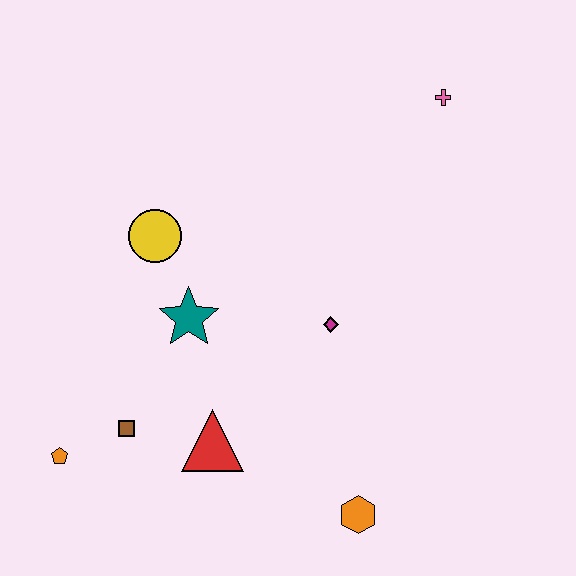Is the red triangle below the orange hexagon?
No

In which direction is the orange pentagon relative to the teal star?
The orange pentagon is below the teal star.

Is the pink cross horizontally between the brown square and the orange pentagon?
No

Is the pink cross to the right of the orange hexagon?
Yes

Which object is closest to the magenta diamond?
The teal star is closest to the magenta diamond.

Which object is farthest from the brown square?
The pink cross is farthest from the brown square.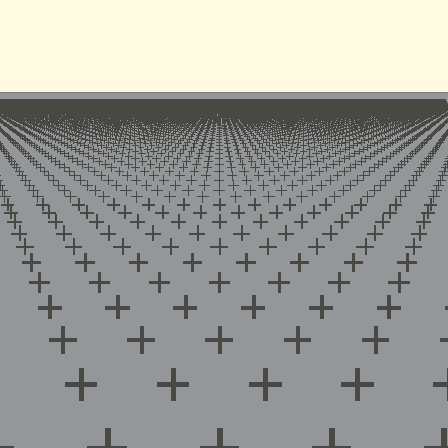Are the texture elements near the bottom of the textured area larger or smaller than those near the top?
Larger. Near the bottom, elements are closer to the viewer and appear at a bigger on-screen size.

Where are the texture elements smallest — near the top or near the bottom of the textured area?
Near the top.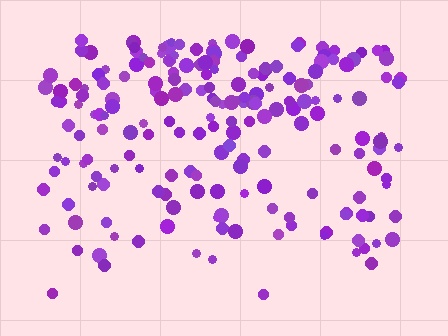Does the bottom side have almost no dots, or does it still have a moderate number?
Still a moderate number, just noticeably fewer than the top.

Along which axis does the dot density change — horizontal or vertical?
Vertical.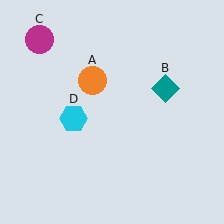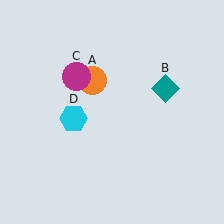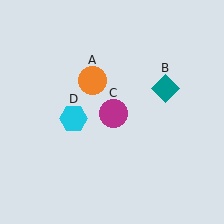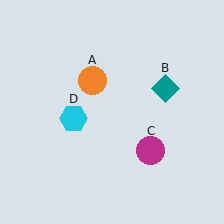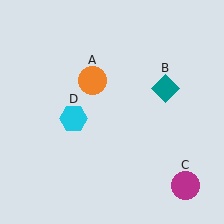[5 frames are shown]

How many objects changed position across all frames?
1 object changed position: magenta circle (object C).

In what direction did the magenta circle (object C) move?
The magenta circle (object C) moved down and to the right.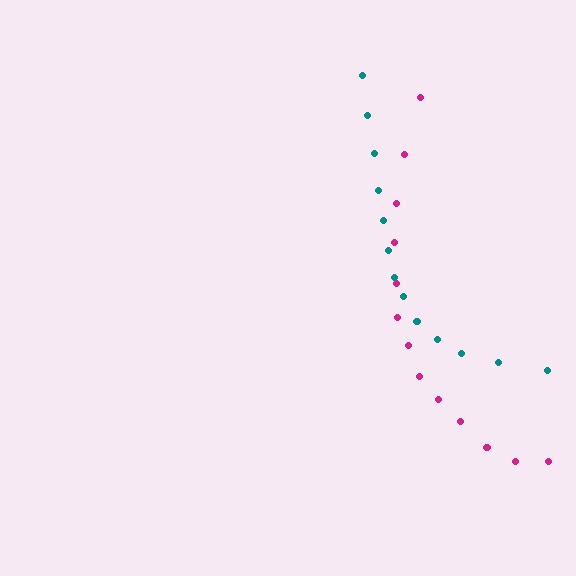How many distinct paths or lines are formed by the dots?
There are 2 distinct paths.